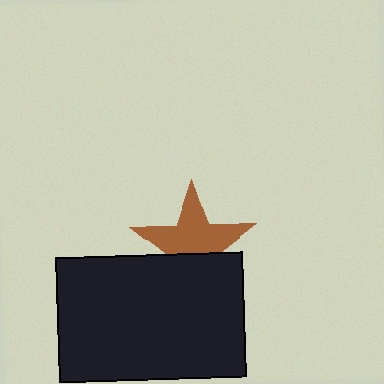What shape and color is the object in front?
The object in front is a black rectangle.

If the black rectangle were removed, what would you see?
You would see the complete brown star.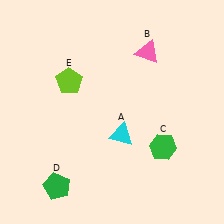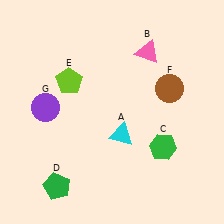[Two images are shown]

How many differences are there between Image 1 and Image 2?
There are 2 differences between the two images.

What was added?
A brown circle (F), a purple circle (G) were added in Image 2.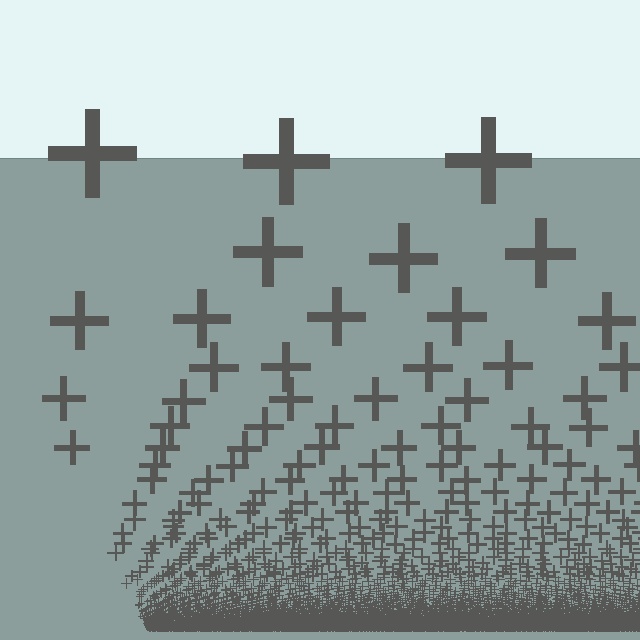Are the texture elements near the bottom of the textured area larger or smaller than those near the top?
Smaller. The gradient is inverted — elements near the bottom are smaller and denser.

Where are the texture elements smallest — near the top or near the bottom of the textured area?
Near the bottom.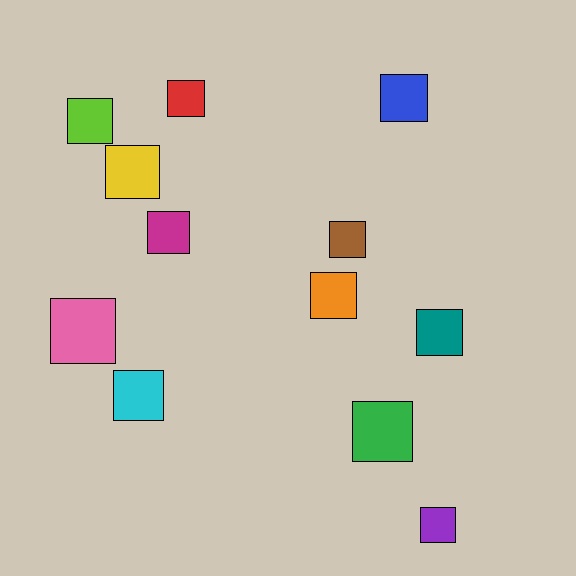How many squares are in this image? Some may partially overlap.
There are 12 squares.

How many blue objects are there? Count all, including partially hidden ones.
There is 1 blue object.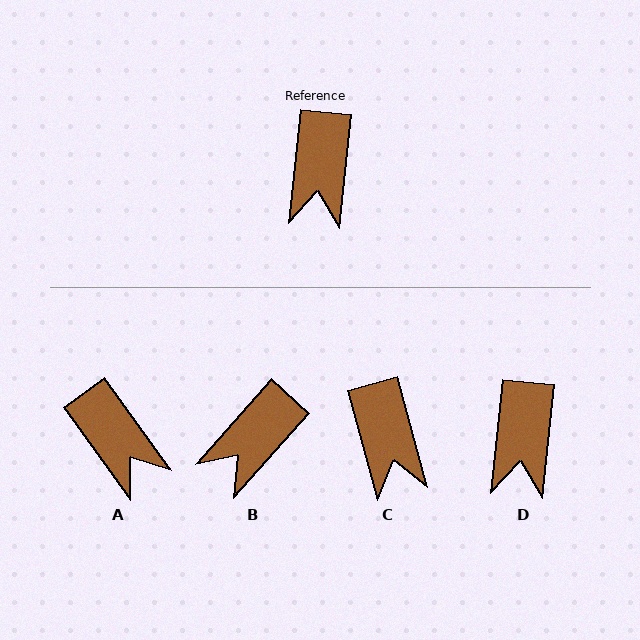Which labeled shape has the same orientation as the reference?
D.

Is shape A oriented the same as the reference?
No, it is off by about 42 degrees.